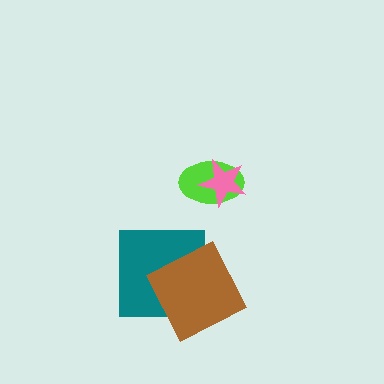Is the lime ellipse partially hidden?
Yes, it is partially covered by another shape.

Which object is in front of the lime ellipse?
The pink star is in front of the lime ellipse.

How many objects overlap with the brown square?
1 object overlaps with the brown square.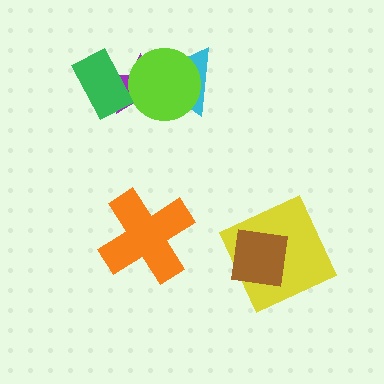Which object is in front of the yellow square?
The brown square is in front of the yellow square.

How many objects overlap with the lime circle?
2 objects overlap with the lime circle.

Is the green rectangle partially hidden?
No, no other shape covers it.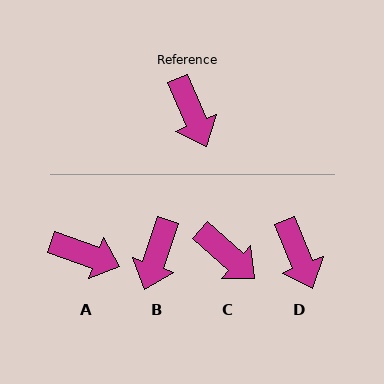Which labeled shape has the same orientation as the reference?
D.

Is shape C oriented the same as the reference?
No, it is off by about 26 degrees.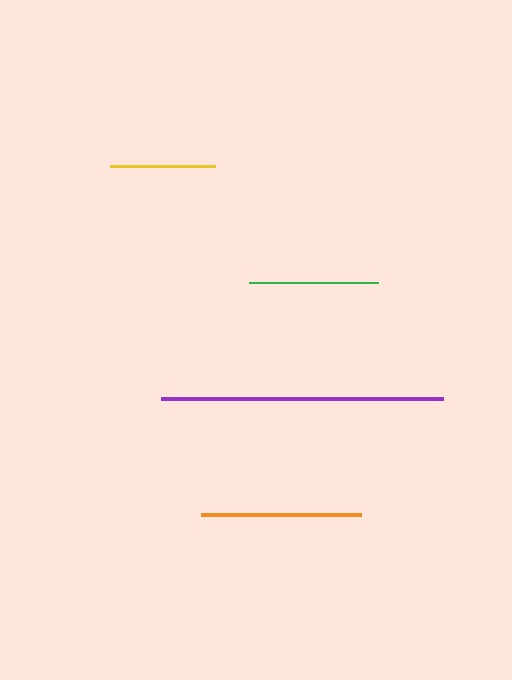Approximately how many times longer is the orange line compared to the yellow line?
The orange line is approximately 1.5 times the length of the yellow line.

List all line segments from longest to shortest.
From longest to shortest: purple, orange, green, yellow.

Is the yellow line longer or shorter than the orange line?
The orange line is longer than the yellow line.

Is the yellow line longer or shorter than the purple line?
The purple line is longer than the yellow line.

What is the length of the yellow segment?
The yellow segment is approximately 105 pixels long.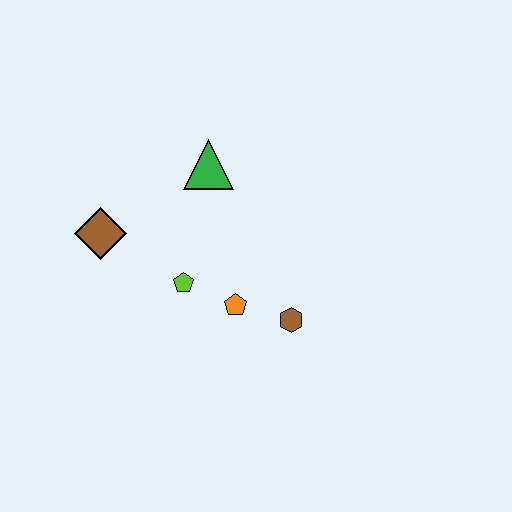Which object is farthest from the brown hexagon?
The brown diamond is farthest from the brown hexagon.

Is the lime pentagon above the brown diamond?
No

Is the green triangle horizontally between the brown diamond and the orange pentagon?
Yes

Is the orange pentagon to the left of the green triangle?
No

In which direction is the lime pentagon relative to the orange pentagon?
The lime pentagon is to the left of the orange pentagon.